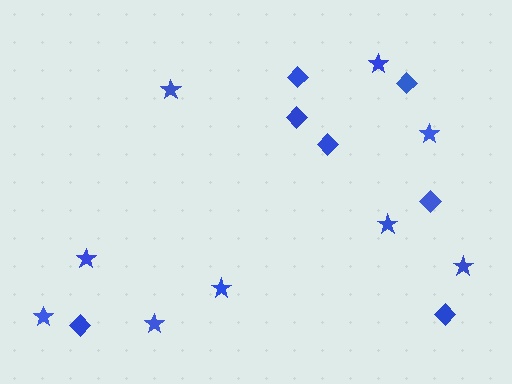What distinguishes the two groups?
There are 2 groups: one group of diamonds (7) and one group of stars (9).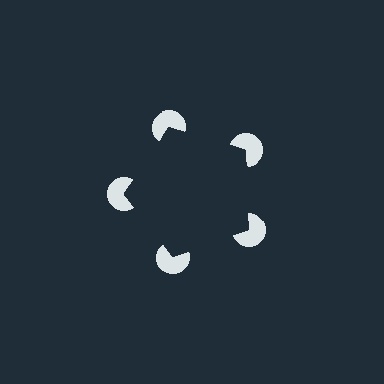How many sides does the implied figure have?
5 sides.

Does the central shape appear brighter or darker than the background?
It typically appears slightly darker than the background, even though no actual brightness change is drawn.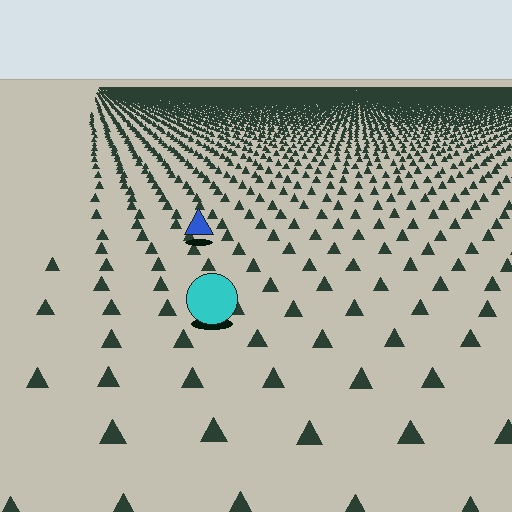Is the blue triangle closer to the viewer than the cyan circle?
No. The cyan circle is closer — you can tell from the texture gradient: the ground texture is coarser near it.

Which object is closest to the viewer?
The cyan circle is closest. The texture marks near it are larger and more spread out.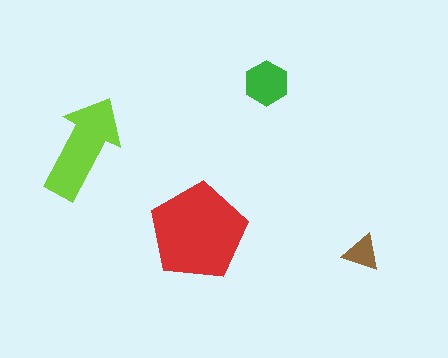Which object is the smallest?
The brown triangle.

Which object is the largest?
The red pentagon.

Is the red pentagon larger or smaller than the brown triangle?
Larger.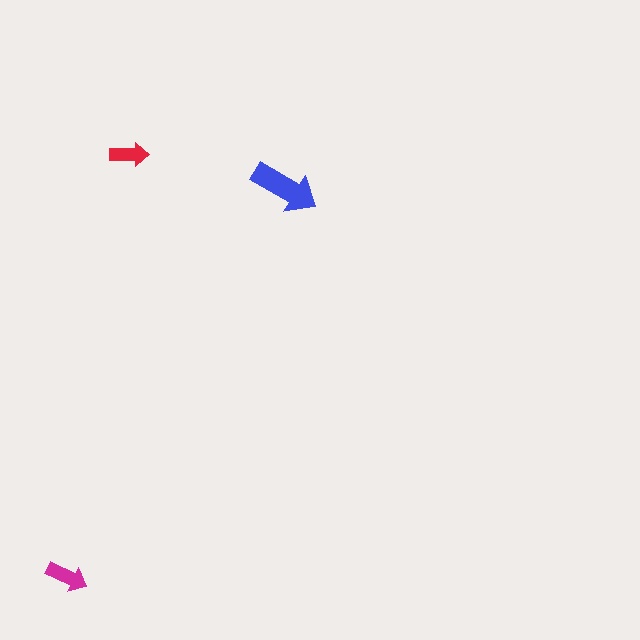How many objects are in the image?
There are 3 objects in the image.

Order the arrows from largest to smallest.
the blue one, the magenta one, the red one.